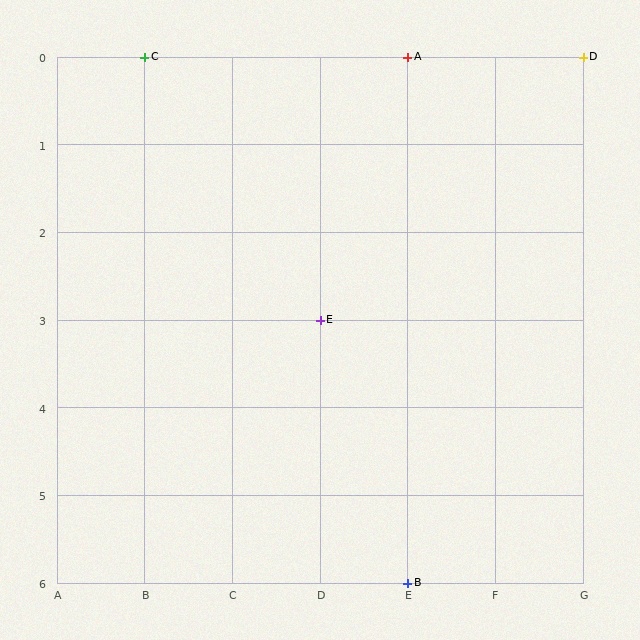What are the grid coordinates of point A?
Point A is at grid coordinates (E, 0).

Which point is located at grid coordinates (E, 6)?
Point B is at (E, 6).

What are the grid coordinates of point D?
Point D is at grid coordinates (G, 0).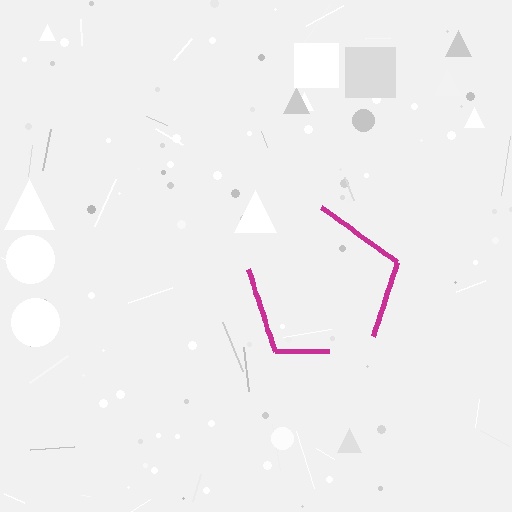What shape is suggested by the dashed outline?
The dashed outline suggests a pentagon.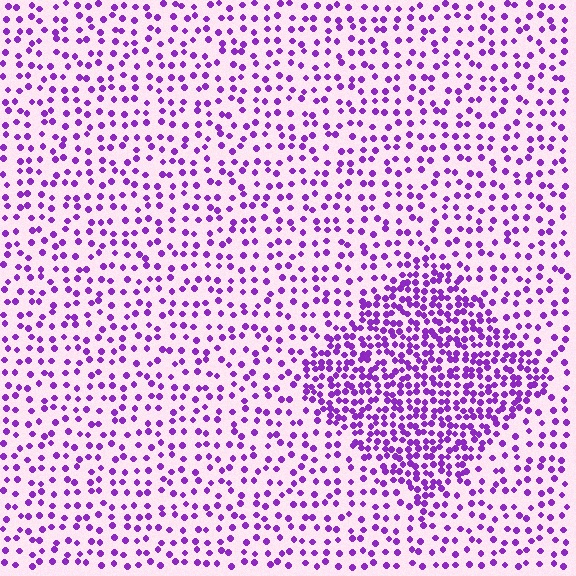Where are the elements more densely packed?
The elements are more densely packed inside the diamond boundary.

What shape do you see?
I see a diamond.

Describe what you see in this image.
The image contains small purple elements arranged at two different densities. A diamond-shaped region is visible where the elements are more densely packed than the surrounding area.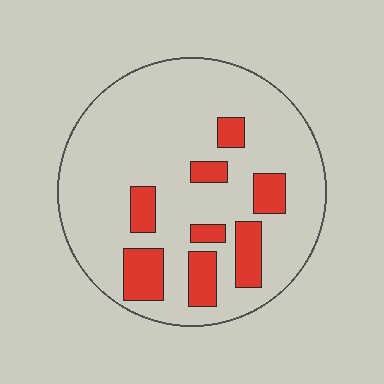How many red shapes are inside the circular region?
8.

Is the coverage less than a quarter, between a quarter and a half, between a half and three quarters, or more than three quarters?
Less than a quarter.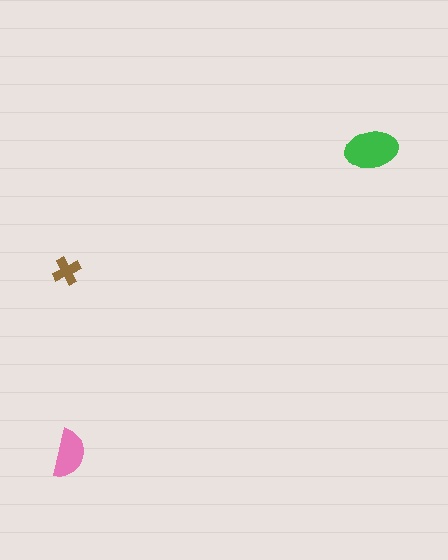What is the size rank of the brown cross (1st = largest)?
3rd.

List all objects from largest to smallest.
The green ellipse, the pink semicircle, the brown cross.